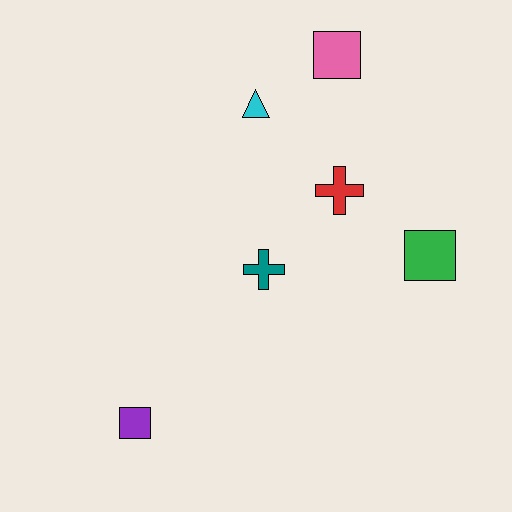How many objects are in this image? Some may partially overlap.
There are 6 objects.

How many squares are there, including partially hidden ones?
There are 3 squares.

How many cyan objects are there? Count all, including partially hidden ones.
There is 1 cyan object.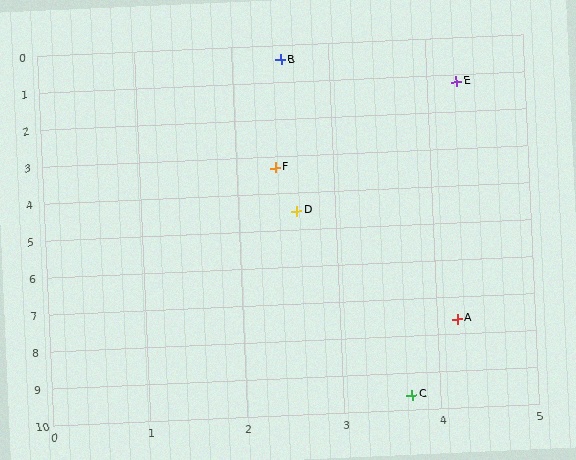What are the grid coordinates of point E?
Point E is at approximately (4.3, 1.2).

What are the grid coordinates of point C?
Point C is at approximately (3.7, 9.6).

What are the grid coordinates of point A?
Point A is at approximately (4.2, 7.6).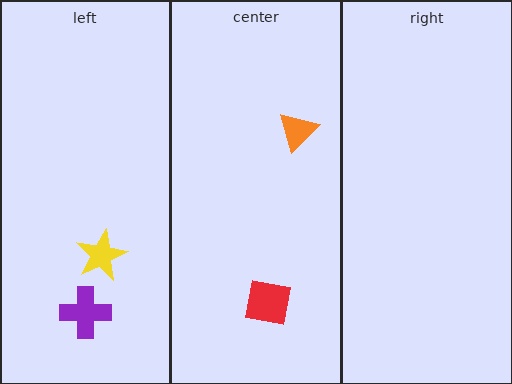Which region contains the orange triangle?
The center region.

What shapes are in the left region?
The purple cross, the yellow star.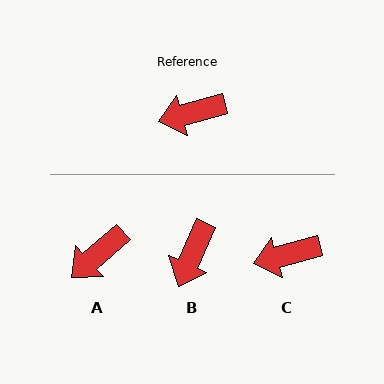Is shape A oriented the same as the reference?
No, it is off by about 26 degrees.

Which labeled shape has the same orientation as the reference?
C.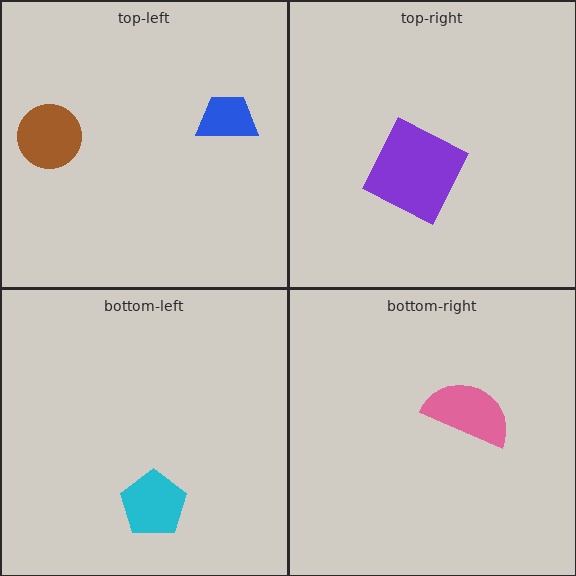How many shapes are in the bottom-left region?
1.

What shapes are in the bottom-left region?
The cyan pentagon.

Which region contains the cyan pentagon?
The bottom-left region.